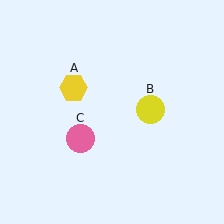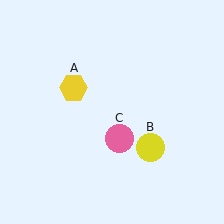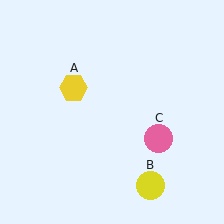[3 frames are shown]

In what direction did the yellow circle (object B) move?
The yellow circle (object B) moved down.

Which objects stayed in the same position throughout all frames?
Yellow hexagon (object A) remained stationary.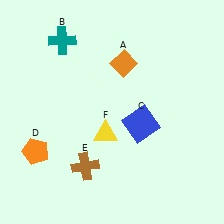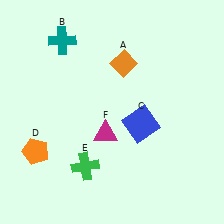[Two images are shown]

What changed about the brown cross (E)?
In Image 1, E is brown. In Image 2, it changed to green.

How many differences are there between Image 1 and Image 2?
There are 2 differences between the two images.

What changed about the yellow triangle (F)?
In Image 1, F is yellow. In Image 2, it changed to magenta.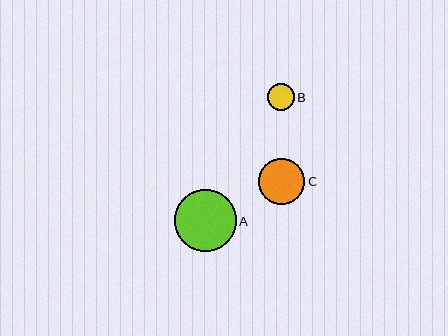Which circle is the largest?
Circle A is the largest with a size of approximately 62 pixels.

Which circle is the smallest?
Circle B is the smallest with a size of approximately 27 pixels.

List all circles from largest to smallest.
From largest to smallest: A, C, B.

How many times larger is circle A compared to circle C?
Circle A is approximately 1.3 times the size of circle C.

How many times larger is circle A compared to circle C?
Circle A is approximately 1.3 times the size of circle C.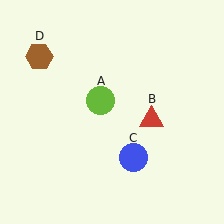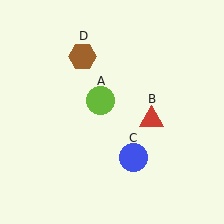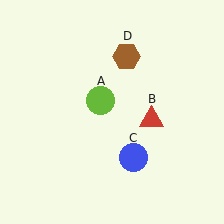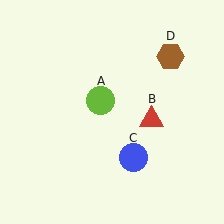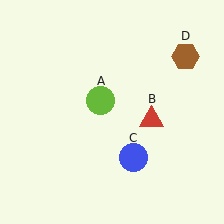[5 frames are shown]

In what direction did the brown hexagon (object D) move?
The brown hexagon (object D) moved right.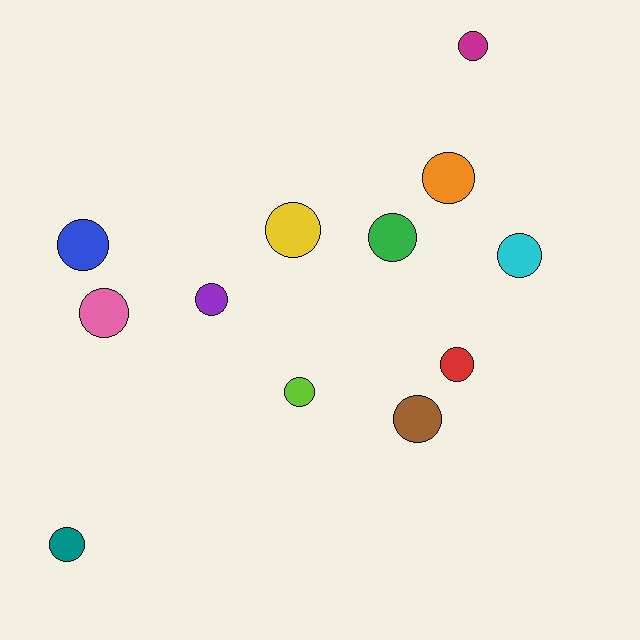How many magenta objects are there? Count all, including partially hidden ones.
There is 1 magenta object.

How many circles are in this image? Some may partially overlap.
There are 12 circles.